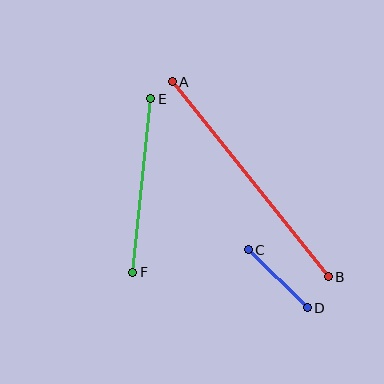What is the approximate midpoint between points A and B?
The midpoint is at approximately (250, 179) pixels.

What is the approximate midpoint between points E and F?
The midpoint is at approximately (142, 186) pixels.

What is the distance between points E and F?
The distance is approximately 175 pixels.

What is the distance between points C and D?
The distance is approximately 83 pixels.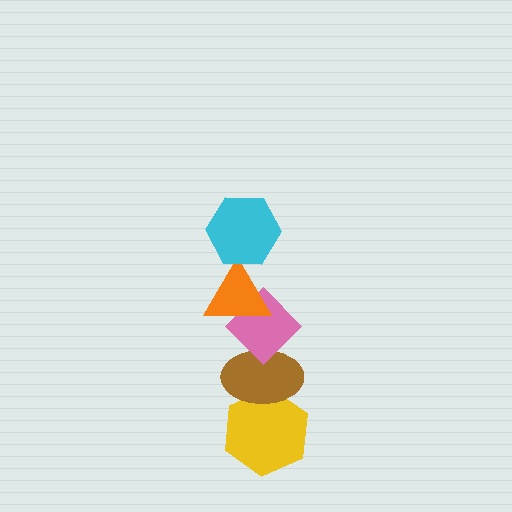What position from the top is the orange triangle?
The orange triangle is 2nd from the top.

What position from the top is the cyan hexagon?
The cyan hexagon is 1st from the top.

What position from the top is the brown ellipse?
The brown ellipse is 4th from the top.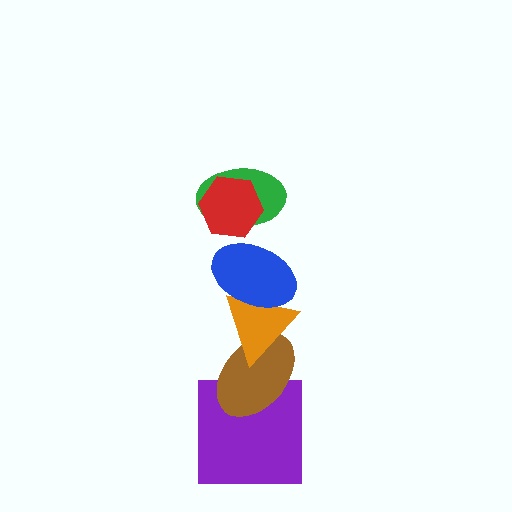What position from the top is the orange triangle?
The orange triangle is 4th from the top.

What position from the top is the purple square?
The purple square is 6th from the top.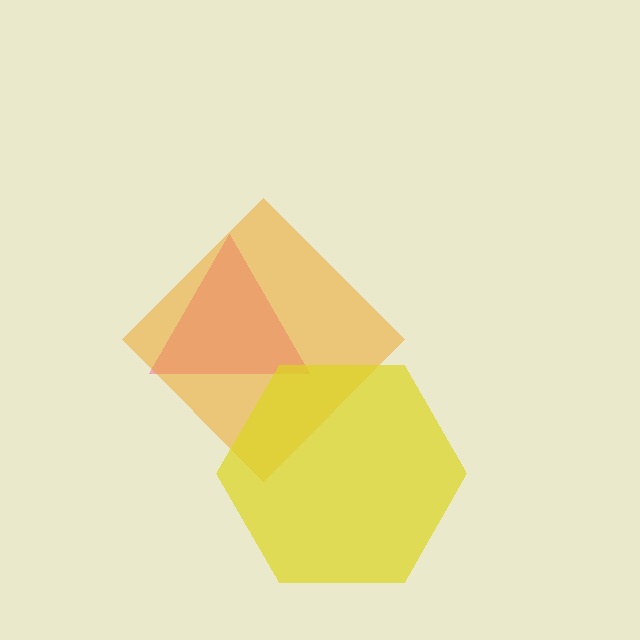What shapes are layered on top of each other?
The layered shapes are: a pink triangle, an orange diamond, a yellow hexagon.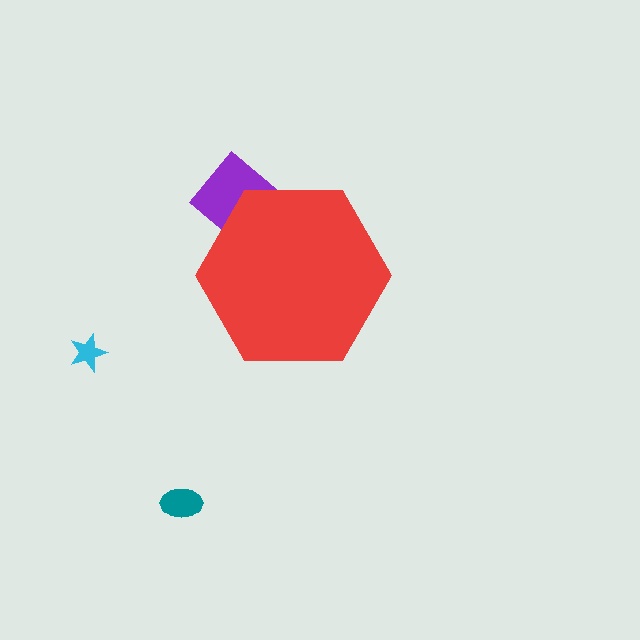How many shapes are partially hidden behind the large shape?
1 shape is partially hidden.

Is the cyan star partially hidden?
No, the cyan star is fully visible.